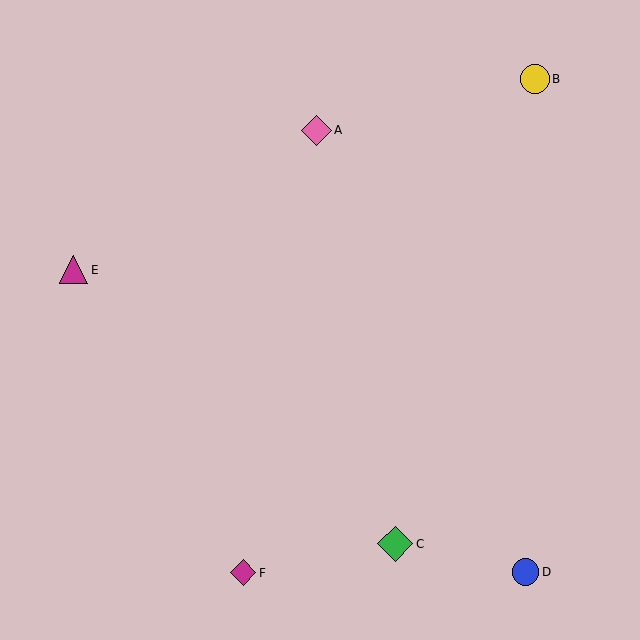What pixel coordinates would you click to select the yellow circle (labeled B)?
Click at (535, 79) to select the yellow circle B.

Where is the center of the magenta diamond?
The center of the magenta diamond is at (243, 573).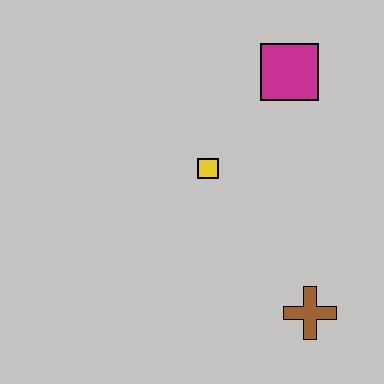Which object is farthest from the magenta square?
The brown cross is farthest from the magenta square.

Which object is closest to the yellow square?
The magenta square is closest to the yellow square.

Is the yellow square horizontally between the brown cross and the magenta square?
No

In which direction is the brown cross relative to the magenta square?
The brown cross is below the magenta square.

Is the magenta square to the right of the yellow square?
Yes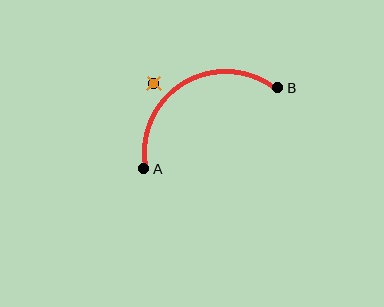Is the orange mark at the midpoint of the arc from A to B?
No — the orange mark does not lie on the arc at all. It sits slightly outside the curve.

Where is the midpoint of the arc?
The arc midpoint is the point on the curve farthest from the straight line joining A and B. It sits above that line.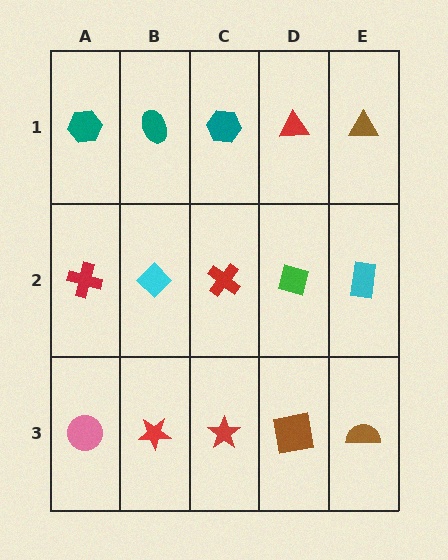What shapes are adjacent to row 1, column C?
A red cross (row 2, column C), a teal ellipse (row 1, column B), a red triangle (row 1, column D).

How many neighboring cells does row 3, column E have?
2.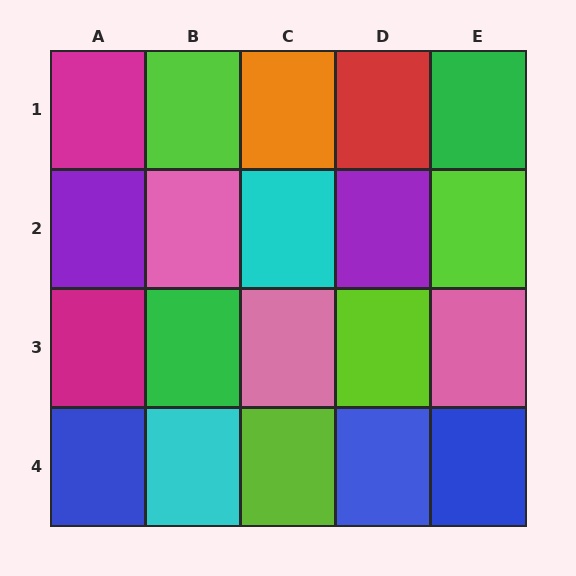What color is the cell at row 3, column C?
Pink.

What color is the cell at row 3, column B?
Green.